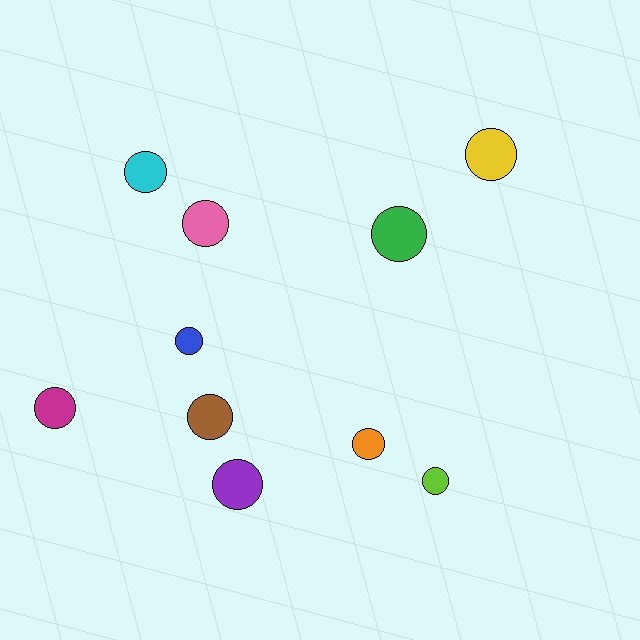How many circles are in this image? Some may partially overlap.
There are 10 circles.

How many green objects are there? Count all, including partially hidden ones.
There is 1 green object.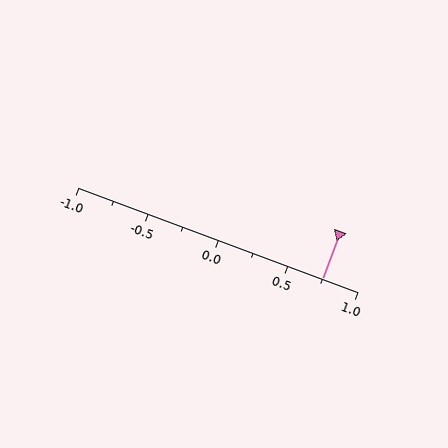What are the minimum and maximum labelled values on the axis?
The axis runs from -1.0 to 1.0.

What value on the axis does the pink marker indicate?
The marker indicates approximately 0.75.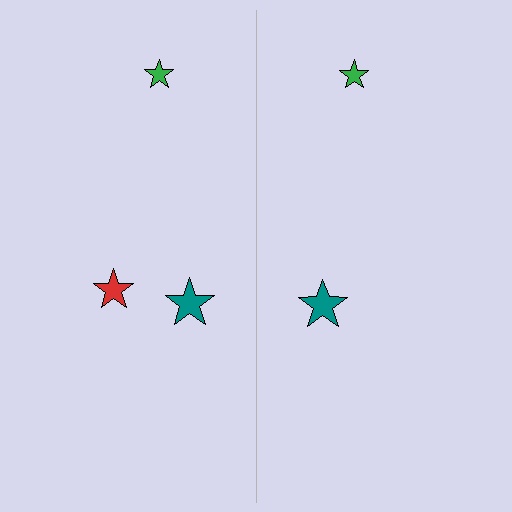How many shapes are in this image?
There are 5 shapes in this image.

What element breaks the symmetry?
A red star is missing from the right side.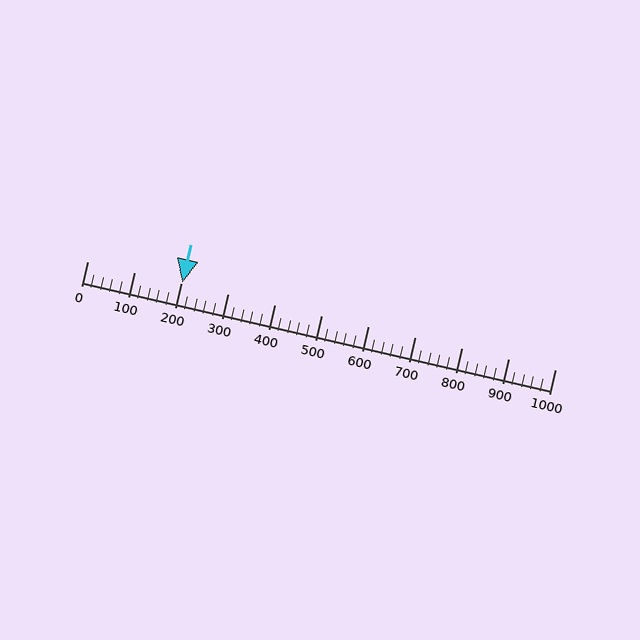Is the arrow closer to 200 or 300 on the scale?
The arrow is closer to 200.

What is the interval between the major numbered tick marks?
The major tick marks are spaced 100 units apart.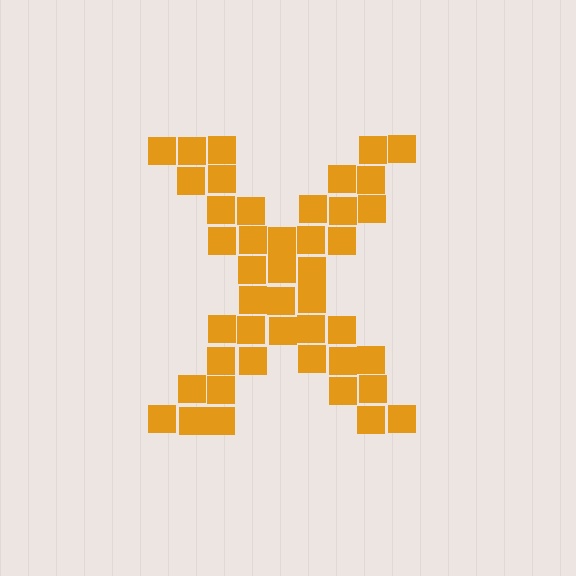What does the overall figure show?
The overall figure shows the letter X.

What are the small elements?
The small elements are squares.